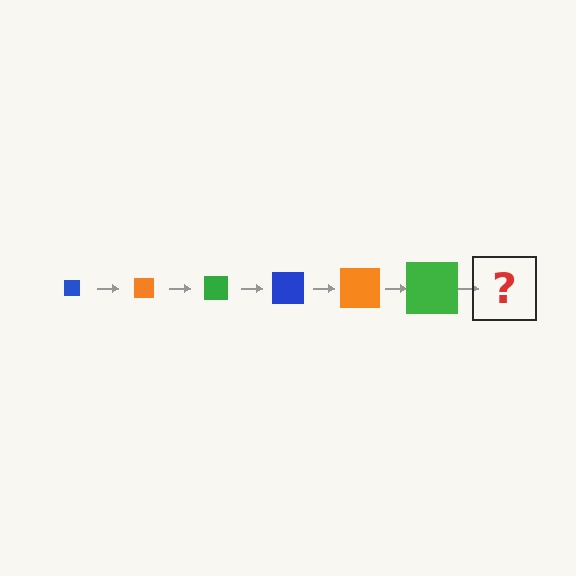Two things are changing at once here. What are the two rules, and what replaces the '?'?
The two rules are that the square grows larger each step and the color cycles through blue, orange, and green. The '?' should be a blue square, larger than the previous one.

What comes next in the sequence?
The next element should be a blue square, larger than the previous one.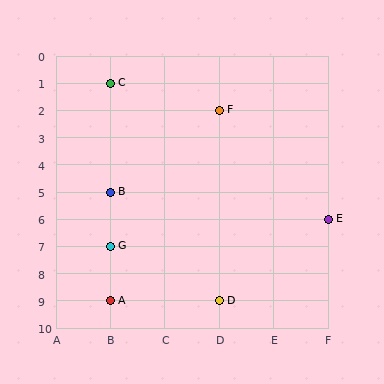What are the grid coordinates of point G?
Point G is at grid coordinates (B, 7).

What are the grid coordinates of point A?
Point A is at grid coordinates (B, 9).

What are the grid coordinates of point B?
Point B is at grid coordinates (B, 5).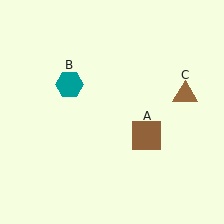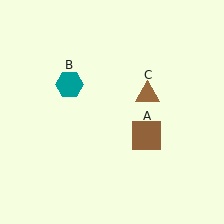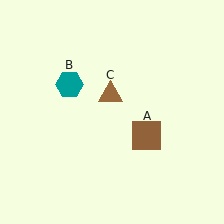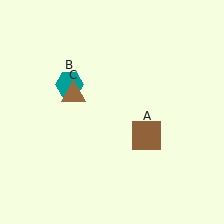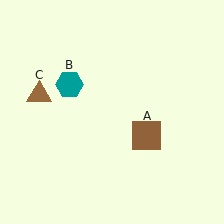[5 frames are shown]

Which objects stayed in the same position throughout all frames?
Brown square (object A) and teal hexagon (object B) remained stationary.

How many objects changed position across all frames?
1 object changed position: brown triangle (object C).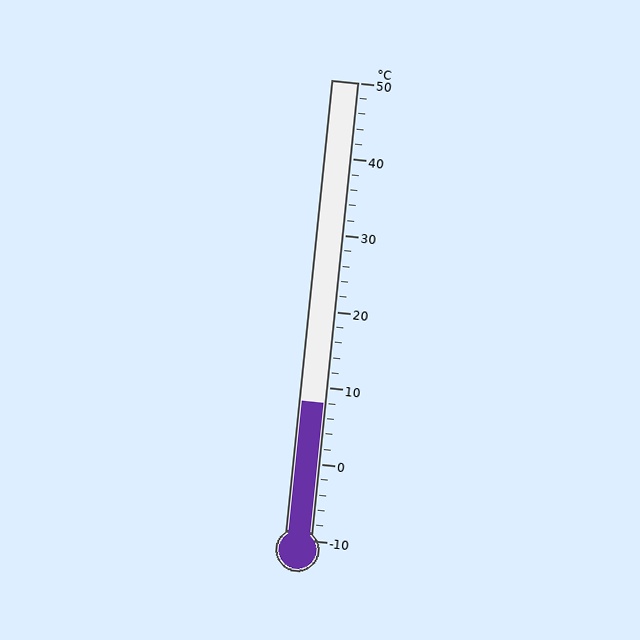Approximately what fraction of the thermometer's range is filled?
The thermometer is filled to approximately 30% of its range.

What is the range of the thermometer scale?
The thermometer scale ranges from -10°C to 50°C.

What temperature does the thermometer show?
The thermometer shows approximately 8°C.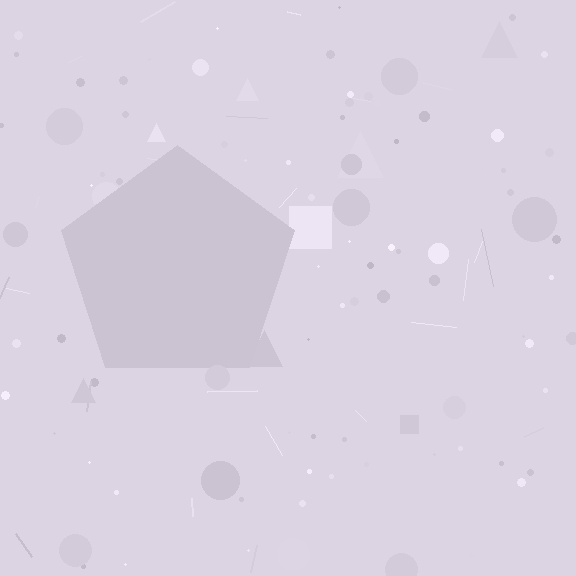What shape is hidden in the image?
A pentagon is hidden in the image.